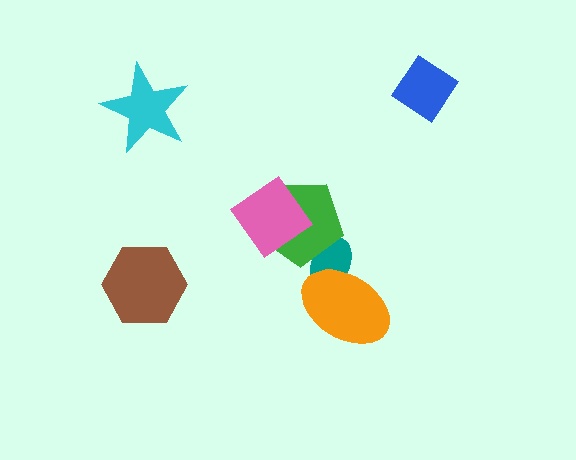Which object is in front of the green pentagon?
The pink diamond is in front of the green pentagon.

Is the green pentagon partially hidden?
Yes, it is partially covered by another shape.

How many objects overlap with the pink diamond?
1 object overlaps with the pink diamond.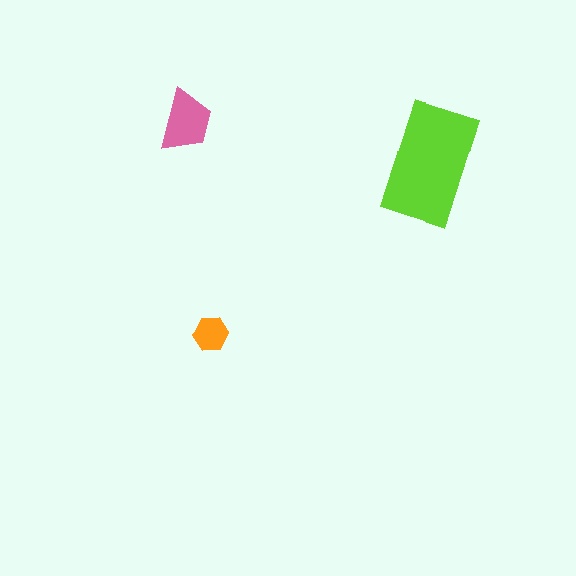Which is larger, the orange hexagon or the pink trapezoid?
The pink trapezoid.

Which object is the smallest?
The orange hexagon.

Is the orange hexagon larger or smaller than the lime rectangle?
Smaller.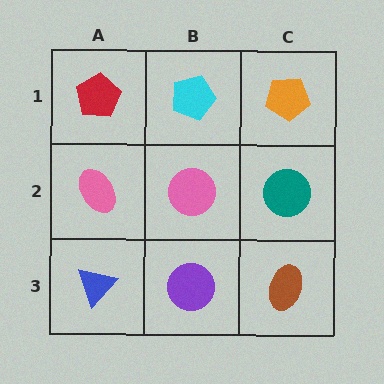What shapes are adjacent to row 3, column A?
A pink ellipse (row 2, column A), a purple circle (row 3, column B).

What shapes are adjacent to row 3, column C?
A teal circle (row 2, column C), a purple circle (row 3, column B).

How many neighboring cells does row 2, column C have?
3.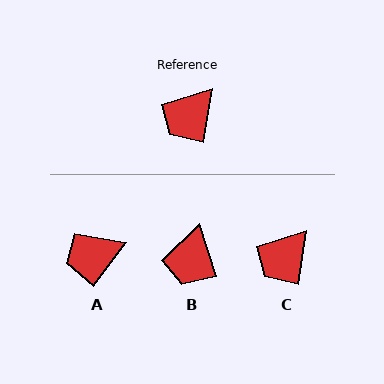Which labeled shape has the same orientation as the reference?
C.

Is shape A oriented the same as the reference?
No, it is off by about 27 degrees.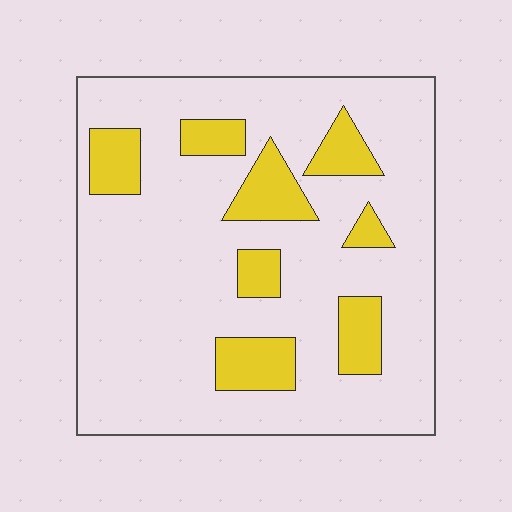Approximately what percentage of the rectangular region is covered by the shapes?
Approximately 20%.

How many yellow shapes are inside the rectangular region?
8.